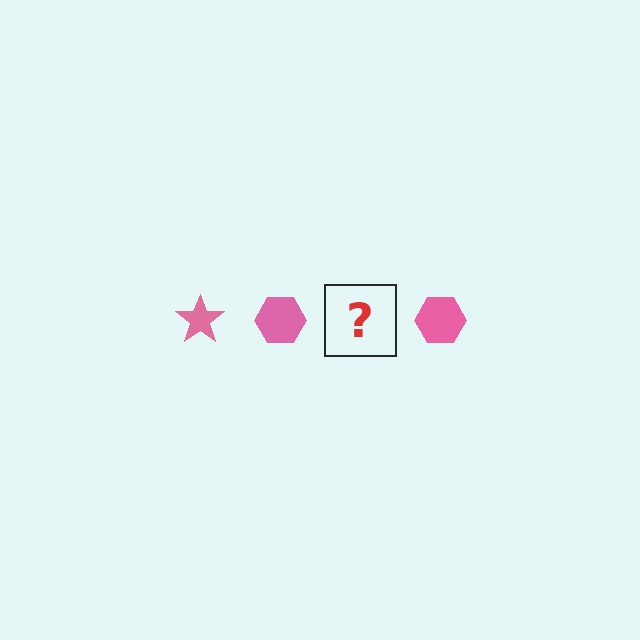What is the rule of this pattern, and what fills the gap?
The rule is that the pattern cycles through star, hexagon shapes in pink. The gap should be filled with a pink star.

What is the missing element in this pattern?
The missing element is a pink star.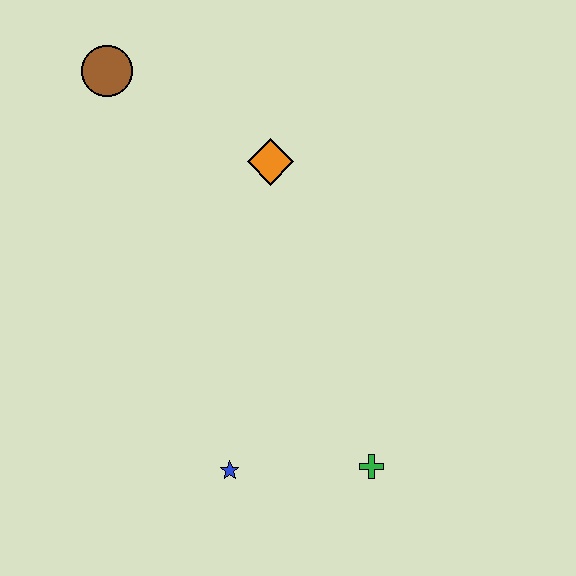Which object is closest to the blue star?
The green cross is closest to the blue star.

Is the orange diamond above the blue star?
Yes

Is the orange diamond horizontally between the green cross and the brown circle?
Yes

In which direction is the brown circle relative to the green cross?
The brown circle is above the green cross.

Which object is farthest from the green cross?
The brown circle is farthest from the green cross.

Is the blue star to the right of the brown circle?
Yes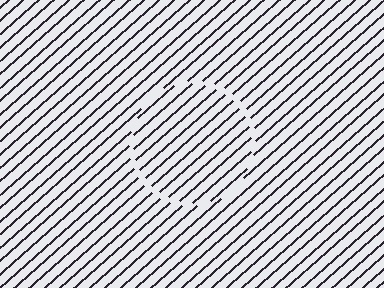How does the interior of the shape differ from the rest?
The interior of the shape contains the same grating, shifted by half a period — the contour is defined by the phase discontinuity where line-ends from the inner and outer gratings abut.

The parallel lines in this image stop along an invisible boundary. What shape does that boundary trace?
An illusory circle. The interior of the shape contains the same grating, shifted by half a period — the contour is defined by the phase discontinuity where line-ends from the inner and outer gratings abut.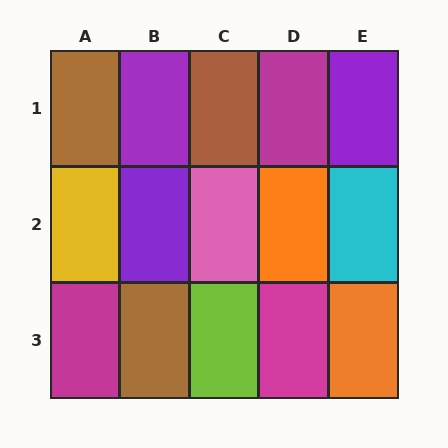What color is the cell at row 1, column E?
Purple.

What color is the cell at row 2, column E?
Cyan.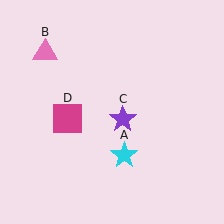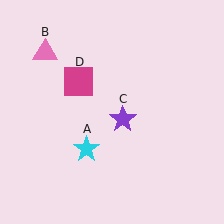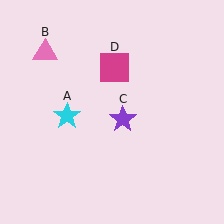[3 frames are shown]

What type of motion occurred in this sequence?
The cyan star (object A), magenta square (object D) rotated clockwise around the center of the scene.